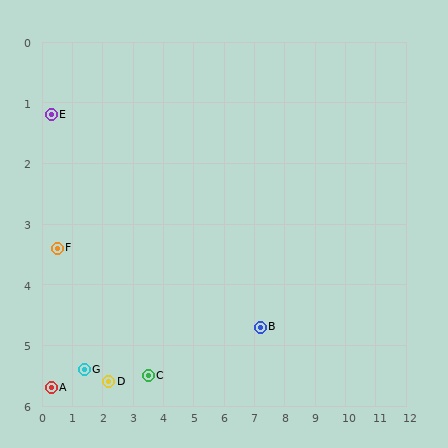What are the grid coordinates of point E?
Point E is at approximately (0.3, 1.2).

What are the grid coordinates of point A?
Point A is at approximately (0.3, 5.7).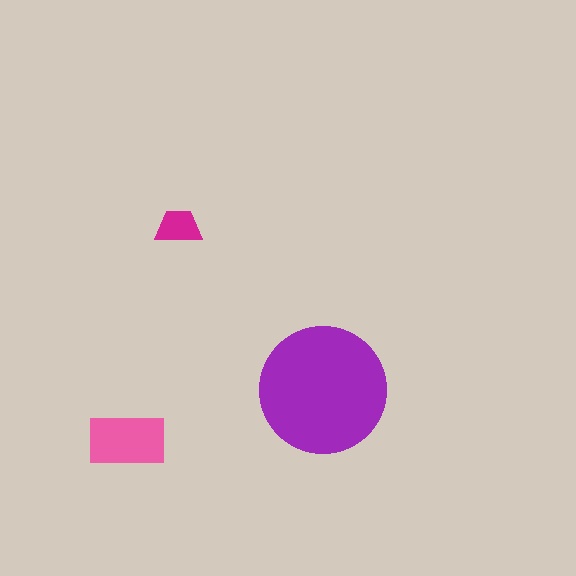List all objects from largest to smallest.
The purple circle, the pink rectangle, the magenta trapezoid.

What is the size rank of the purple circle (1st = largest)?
1st.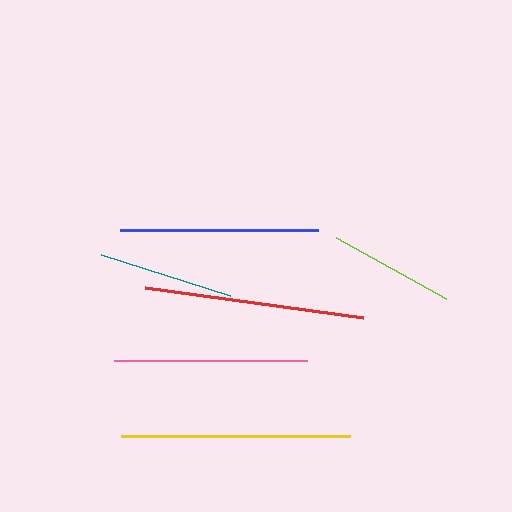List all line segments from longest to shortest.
From longest to shortest: yellow, red, blue, pink, teal, lime.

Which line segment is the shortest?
The lime line is the shortest at approximately 126 pixels.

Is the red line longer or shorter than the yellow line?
The yellow line is longer than the red line.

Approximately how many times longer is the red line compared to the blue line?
The red line is approximately 1.1 times the length of the blue line.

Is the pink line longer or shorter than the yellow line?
The yellow line is longer than the pink line.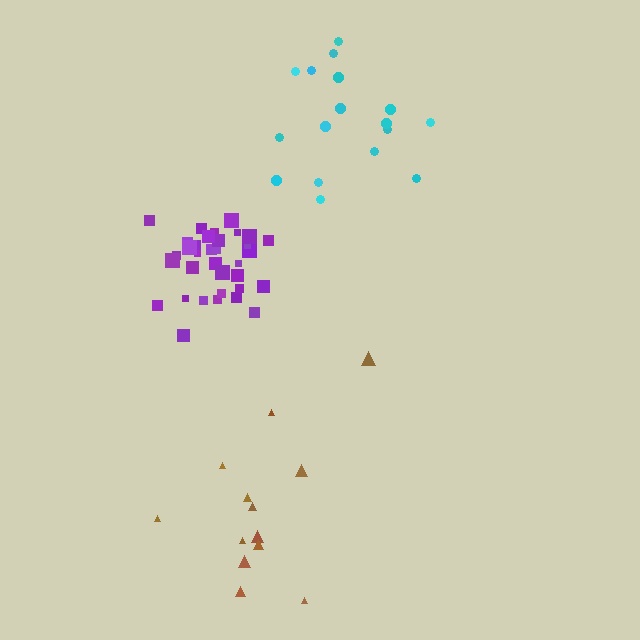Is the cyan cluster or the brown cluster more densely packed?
Cyan.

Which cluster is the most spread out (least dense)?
Brown.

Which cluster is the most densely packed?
Purple.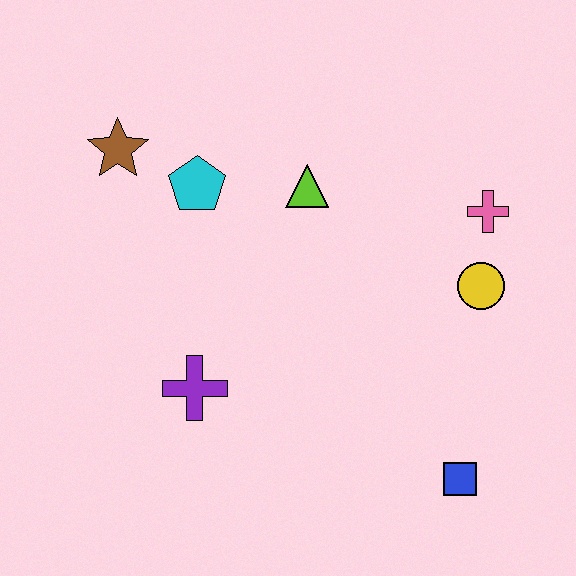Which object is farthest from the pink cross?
The brown star is farthest from the pink cross.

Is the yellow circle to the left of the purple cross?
No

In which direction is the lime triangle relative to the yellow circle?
The lime triangle is to the left of the yellow circle.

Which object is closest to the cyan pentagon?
The brown star is closest to the cyan pentagon.